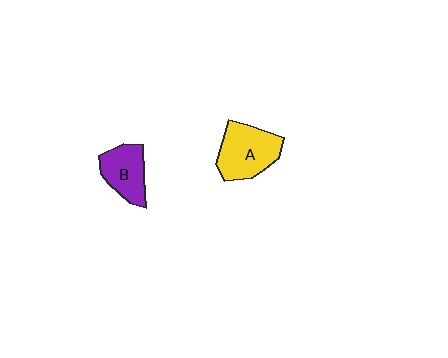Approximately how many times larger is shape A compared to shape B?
Approximately 1.3 times.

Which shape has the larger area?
Shape A (yellow).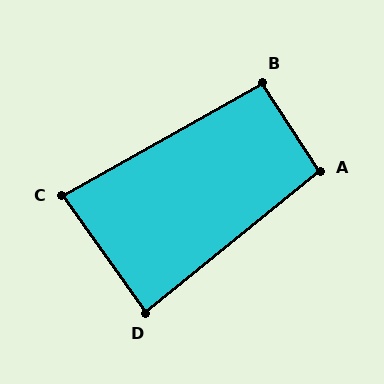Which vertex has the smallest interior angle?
C, at approximately 84 degrees.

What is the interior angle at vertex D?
Approximately 86 degrees (approximately right).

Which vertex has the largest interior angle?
A, at approximately 96 degrees.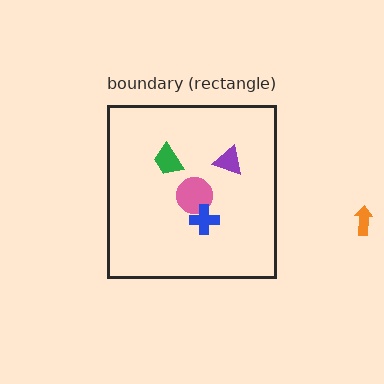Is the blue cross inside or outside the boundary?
Inside.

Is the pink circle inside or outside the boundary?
Inside.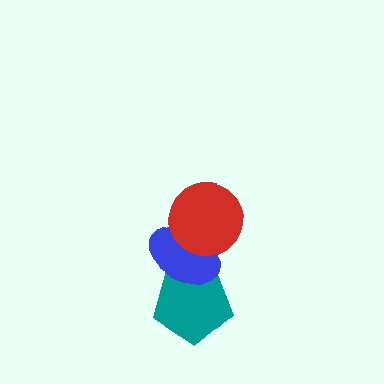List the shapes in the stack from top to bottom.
From top to bottom: the red circle, the blue ellipse, the teal pentagon.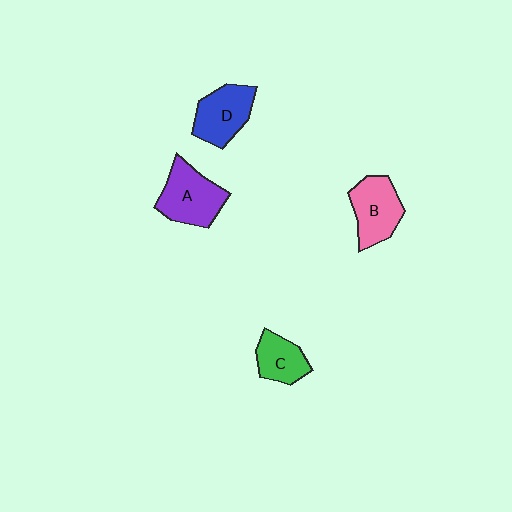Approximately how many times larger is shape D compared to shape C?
Approximately 1.3 times.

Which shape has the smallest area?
Shape C (green).